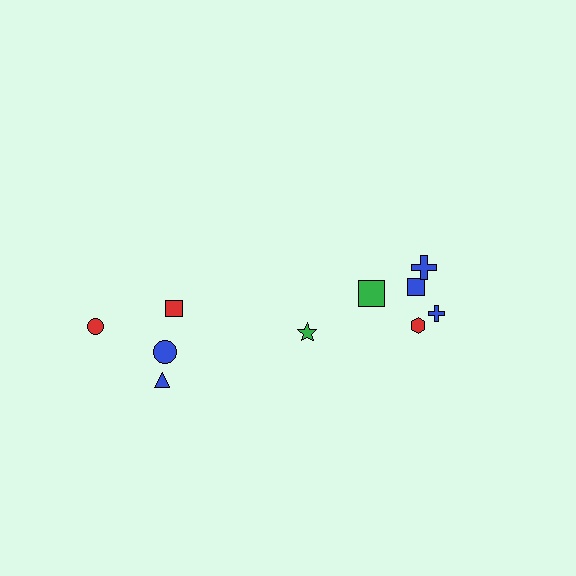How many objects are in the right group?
There are 6 objects.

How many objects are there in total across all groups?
There are 10 objects.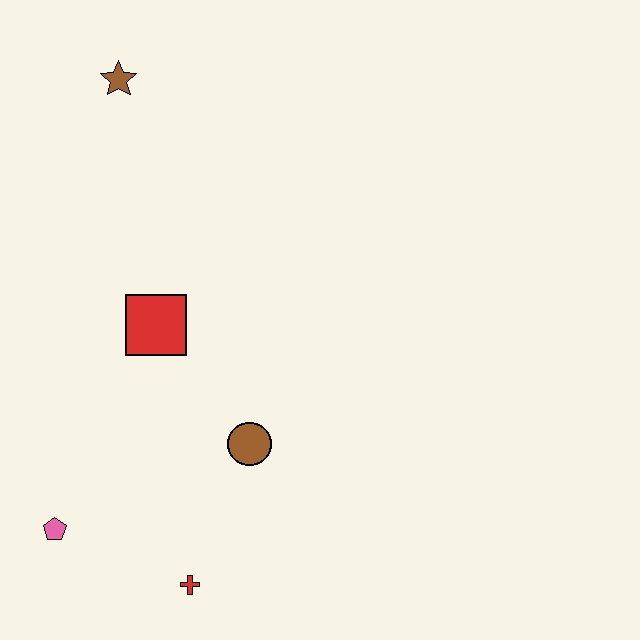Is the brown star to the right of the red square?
No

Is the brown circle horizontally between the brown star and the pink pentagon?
No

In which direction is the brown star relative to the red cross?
The brown star is above the red cross.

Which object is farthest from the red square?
The red cross is farthest from the red square.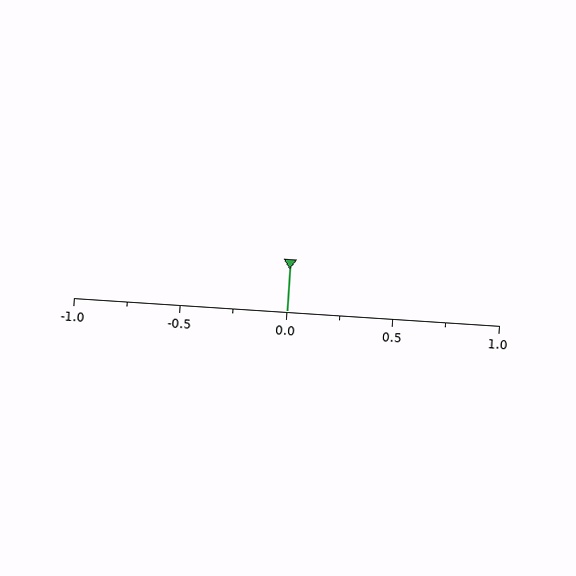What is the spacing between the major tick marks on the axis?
The major ticks are spaced 0.5 apart.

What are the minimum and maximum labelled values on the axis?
The axis runs from -1.0 to 1.0.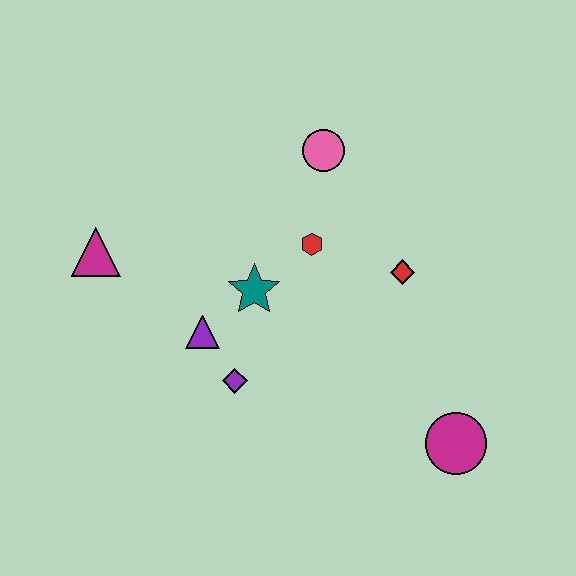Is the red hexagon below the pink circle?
Yes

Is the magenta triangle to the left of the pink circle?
Yes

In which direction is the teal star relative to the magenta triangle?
The teal star is to the right of the magenta triangle.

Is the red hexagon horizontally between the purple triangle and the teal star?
No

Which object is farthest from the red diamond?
The magenta triangle is farthest from the red diamond.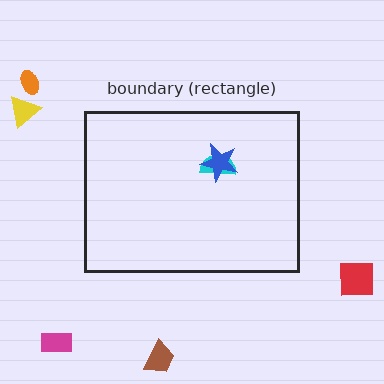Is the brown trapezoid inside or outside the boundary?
Outside.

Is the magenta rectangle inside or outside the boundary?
Outside.